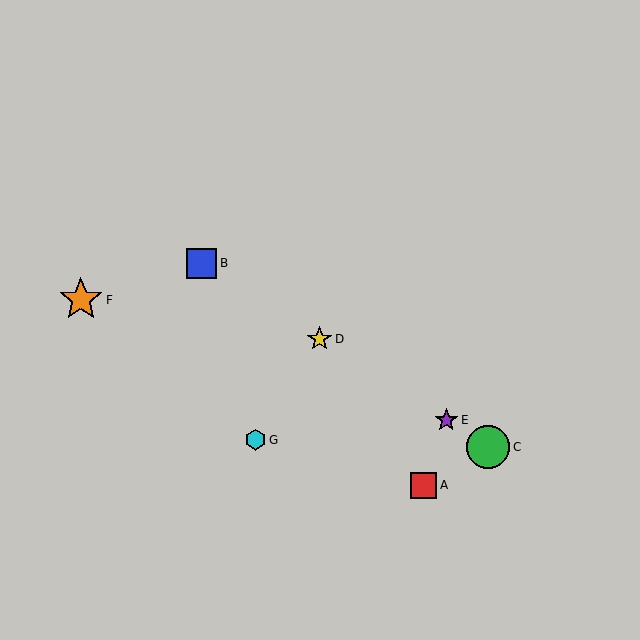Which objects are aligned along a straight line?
Objects B, C, D, E are aligned along a straight line.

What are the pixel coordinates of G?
Object G is at (255, 440).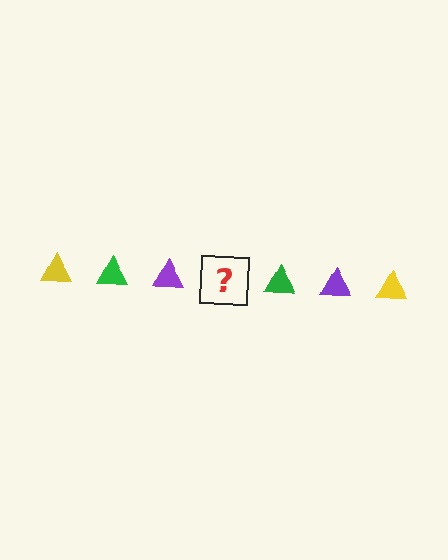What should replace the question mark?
The question mark should be replaced with a yellow triangle.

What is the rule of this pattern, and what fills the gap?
The rule is that the pattern cycles through yellow, green, purple triangles. The gap should be filled with a yellow triangle.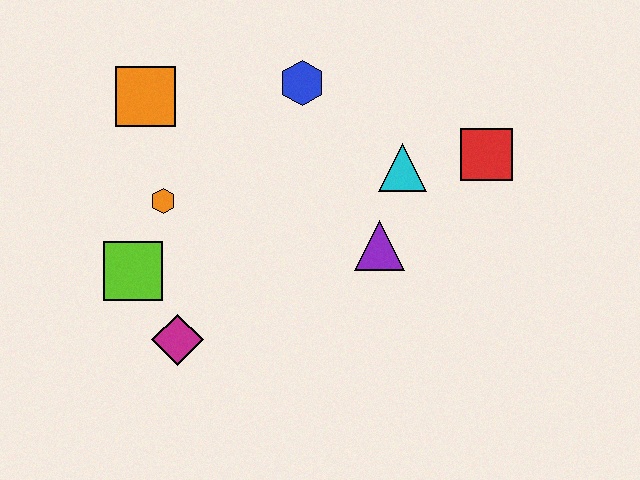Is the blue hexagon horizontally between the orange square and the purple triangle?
Yes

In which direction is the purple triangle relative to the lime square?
The purple triangle is to the right of the lime square.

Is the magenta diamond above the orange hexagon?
No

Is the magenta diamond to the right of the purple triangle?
No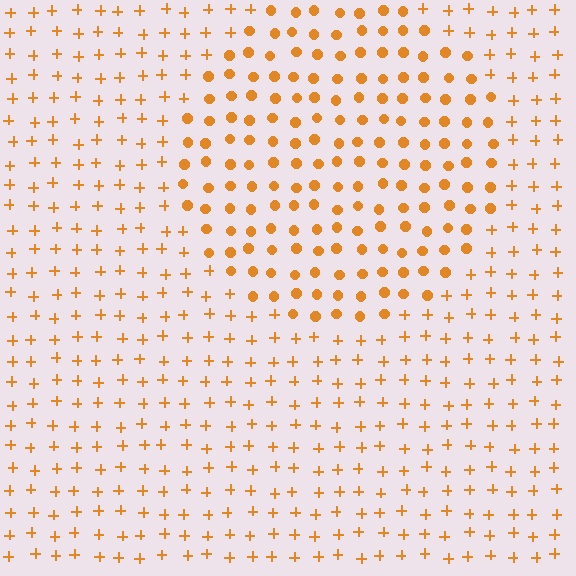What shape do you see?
I see a circle.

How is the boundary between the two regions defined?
The boundary is defined by a change in element shape: circles inside vs. plus signs outside. All elements share the same color and spacing.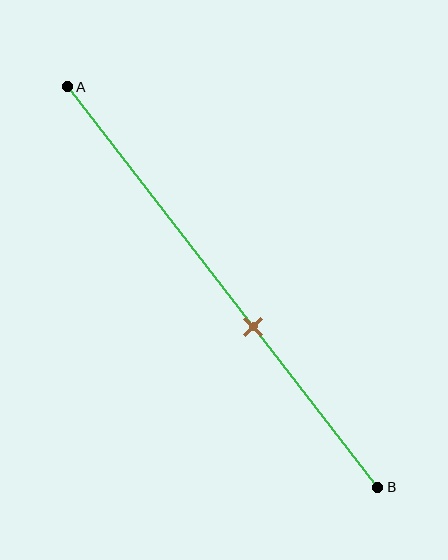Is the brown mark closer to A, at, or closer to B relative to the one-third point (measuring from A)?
The brown mark is closer to point B than the one-third point of segment AB.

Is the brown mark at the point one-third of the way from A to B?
No, the mark is at about 60% from A, not at the 33% one-third point.